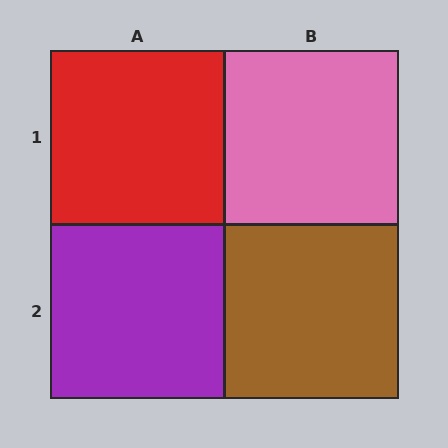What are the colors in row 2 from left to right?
Purple, brown.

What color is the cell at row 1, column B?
Pink.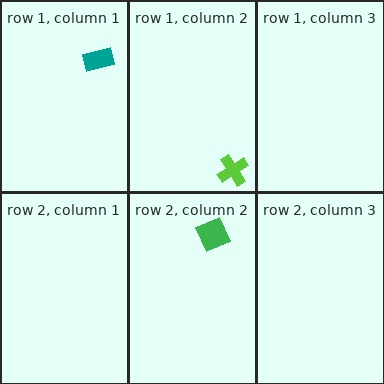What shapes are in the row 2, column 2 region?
The green diamond.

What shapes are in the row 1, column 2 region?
The lime cross.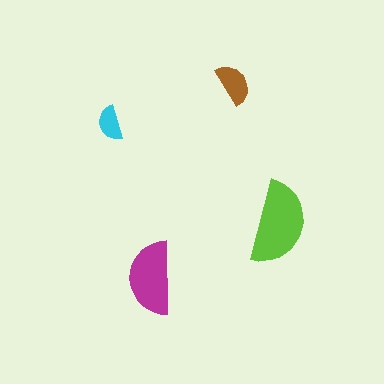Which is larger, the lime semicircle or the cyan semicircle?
The lime one.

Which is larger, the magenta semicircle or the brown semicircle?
The magenta one.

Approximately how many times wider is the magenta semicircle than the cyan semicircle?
About 2 times wider.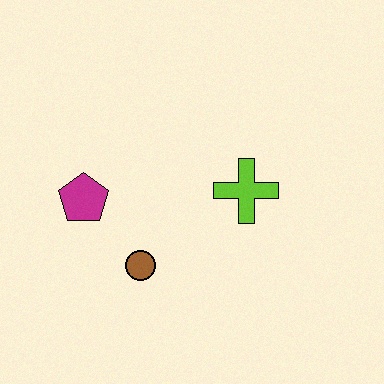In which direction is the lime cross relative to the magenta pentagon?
The lime cross is to the right of the magenta pentagon.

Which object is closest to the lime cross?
The brown circle is closest to the lime cross.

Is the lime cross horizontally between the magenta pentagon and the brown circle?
No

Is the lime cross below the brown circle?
No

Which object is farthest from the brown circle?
The lime cross is farthest from the brown circle.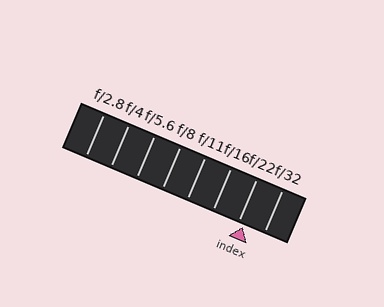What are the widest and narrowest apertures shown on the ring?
The widest aperture shown is f/2.8 and the narrowest is f/32.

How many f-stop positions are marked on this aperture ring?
There are 8 f-stop positions marked.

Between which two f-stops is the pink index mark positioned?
The index mark is between f/22 and f/32.